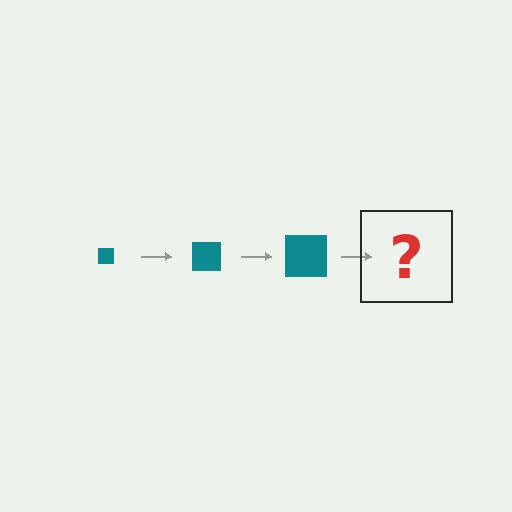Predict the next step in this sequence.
The next step is a teal square, larger than the previous one.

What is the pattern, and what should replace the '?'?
The pattern is that the square gets progressively larger each step. The '?' should be a teal square, larger than the previous one.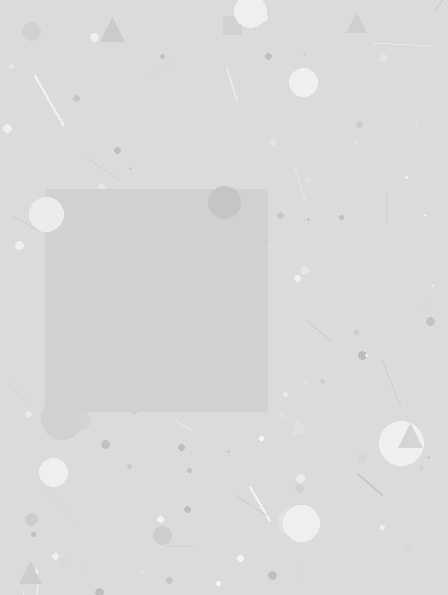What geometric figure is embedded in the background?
A square is embedded in the background.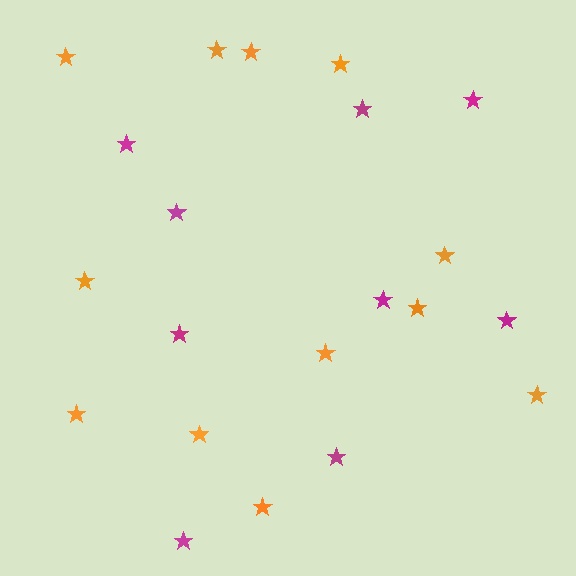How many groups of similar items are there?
There are 2 groups: one group of magenta stars (9) and one group of orange stars (12).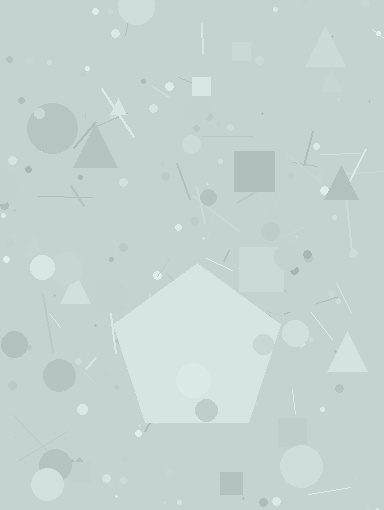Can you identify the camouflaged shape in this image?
The camouflaged shape is a pentagon.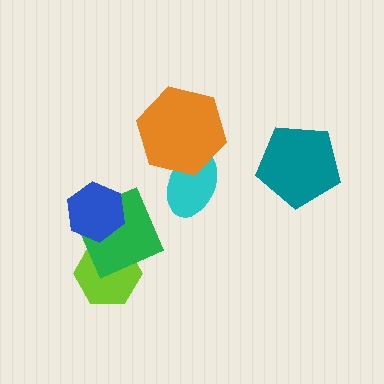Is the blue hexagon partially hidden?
No, no other shape covers it.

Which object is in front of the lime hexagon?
The green diamond is in front of the lime hexagon.